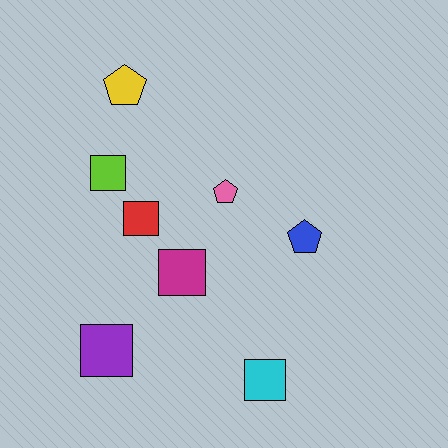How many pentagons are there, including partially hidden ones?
There are 3 pentagons.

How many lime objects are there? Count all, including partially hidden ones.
There is 1 lime object.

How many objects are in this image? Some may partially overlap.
There are 8 objects.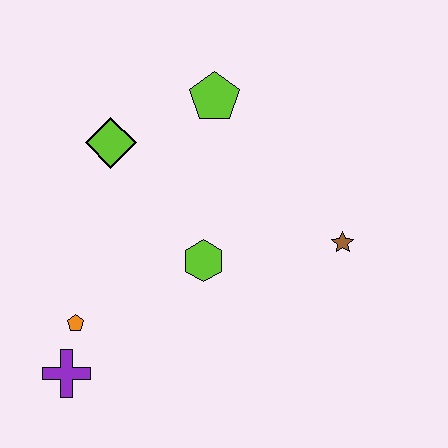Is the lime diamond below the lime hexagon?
No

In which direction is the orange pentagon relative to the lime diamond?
The orange pentagon is below the lime diamond.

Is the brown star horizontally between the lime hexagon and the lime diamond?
No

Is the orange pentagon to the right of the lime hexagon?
No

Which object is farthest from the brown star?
The purple cross is farthest from the brown star.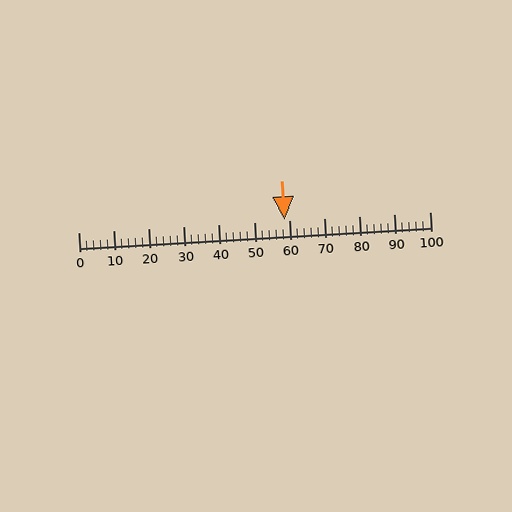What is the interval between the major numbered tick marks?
The major tick marks are spaced 10 units apart.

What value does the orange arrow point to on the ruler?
The orange arrow points to approximately 59.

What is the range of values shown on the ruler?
The ruler shows values from 0 to 100.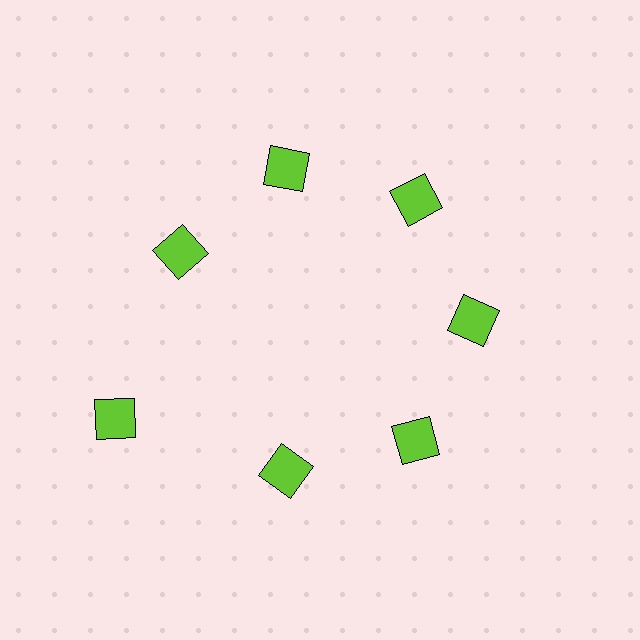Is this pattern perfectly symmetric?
No. The 7 lime squares are arranged in a ring, but one element near the 8 o'clock position is pushed outward from the center, breaking the 7-fold rotational symmetry.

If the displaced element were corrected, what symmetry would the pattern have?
It would have 7-fold rotational symmetry — the pattern would map onto itself every 51 degrees.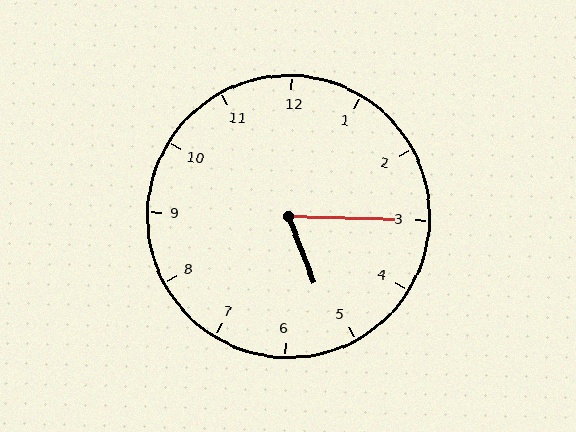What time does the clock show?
5:15.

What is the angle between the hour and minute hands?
Approximately 68 degrees.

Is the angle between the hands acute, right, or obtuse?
It is acute.